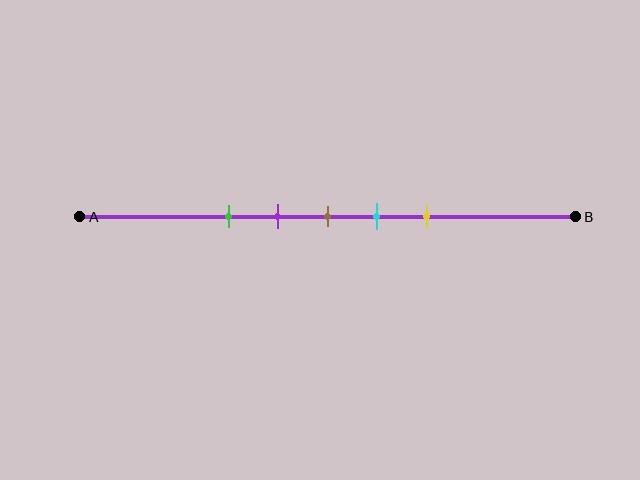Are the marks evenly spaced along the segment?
Yes, the marks are approximately evenly spaced.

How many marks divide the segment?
There are 5 marks dividing the segment.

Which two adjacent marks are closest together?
The purple and brown marks are the closest adjacent pair.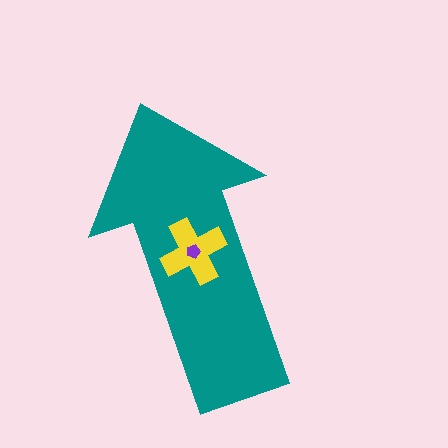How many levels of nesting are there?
3.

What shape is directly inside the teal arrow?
The yellow cross.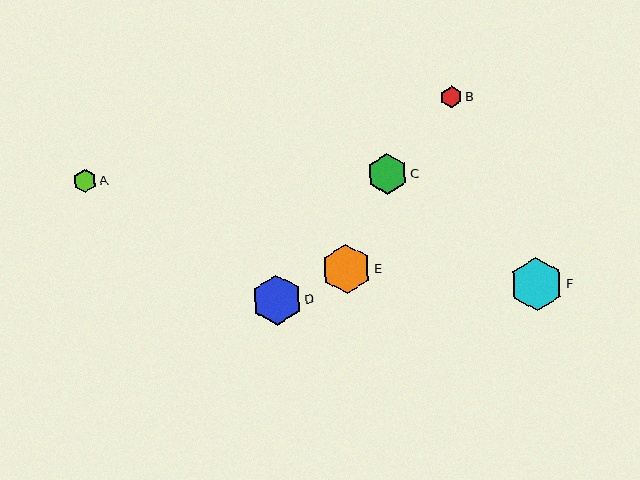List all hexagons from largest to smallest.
From largest to smallest: F, D, E, C, A, B.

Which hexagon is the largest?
Hexagon F is the largest with a size of approximately 53 pixels.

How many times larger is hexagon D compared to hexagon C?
Hexagon D is approximately 1.2 times the size of hexagon C.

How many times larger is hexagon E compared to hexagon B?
Hexagon E is approximately 2.3 times the size of hexagon B.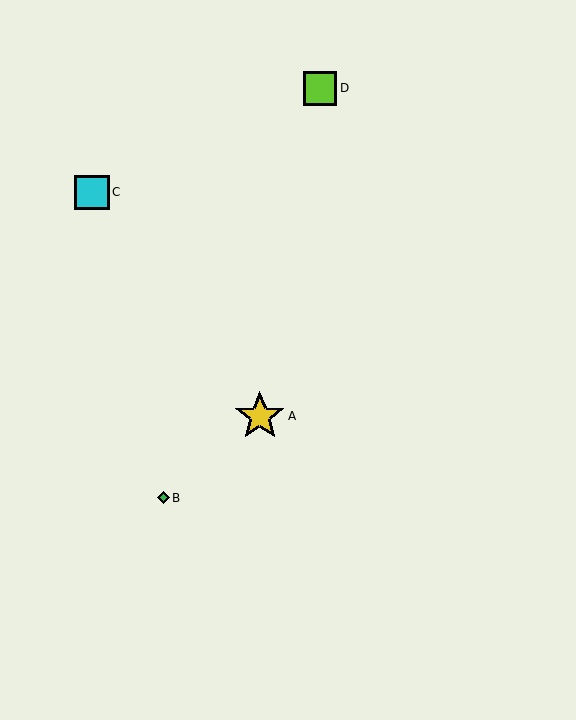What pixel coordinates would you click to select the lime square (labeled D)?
Click at (320, 88) to select the lime square D.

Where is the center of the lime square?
The center of the lime square is at (320, 88).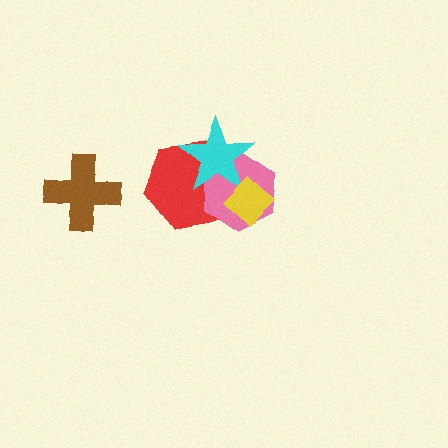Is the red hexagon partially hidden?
Yes, it is partially covered by another shape.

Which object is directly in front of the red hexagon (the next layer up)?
The pink hexagon is directly in front of the red hexagon.